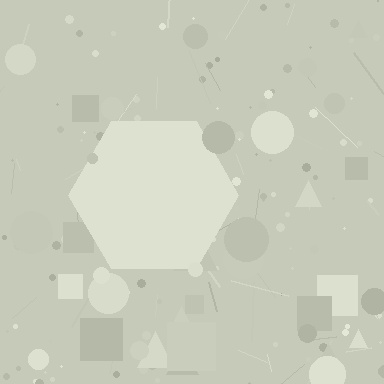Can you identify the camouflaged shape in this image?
The camouflaged shape is a hexagon.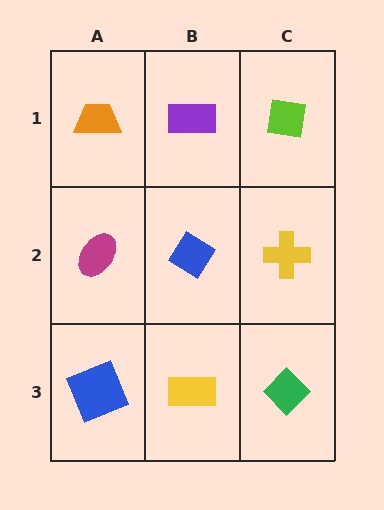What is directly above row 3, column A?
A magenta ellipse.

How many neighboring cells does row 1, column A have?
2.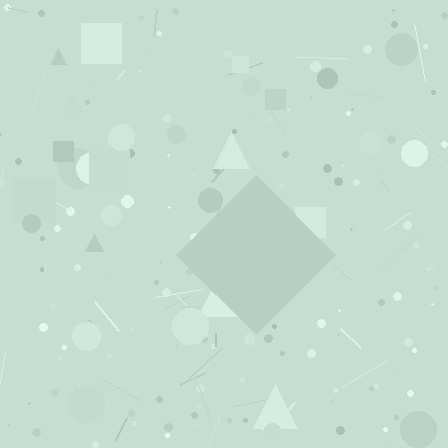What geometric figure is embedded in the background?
A diamond is embedded in the background.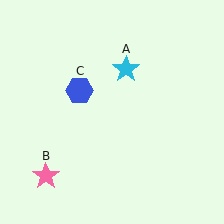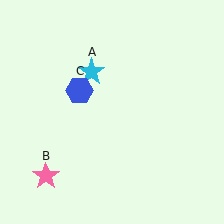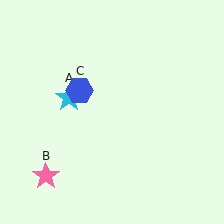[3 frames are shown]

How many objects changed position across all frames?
1 object changed position: cyan star (object A).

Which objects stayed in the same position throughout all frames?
Pink star (object B) and blue hexagon (object C) remained stationary.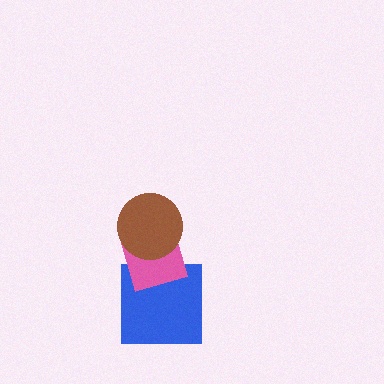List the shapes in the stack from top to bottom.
From top to bottom: the brown circle, the pink diamond, the blue square.